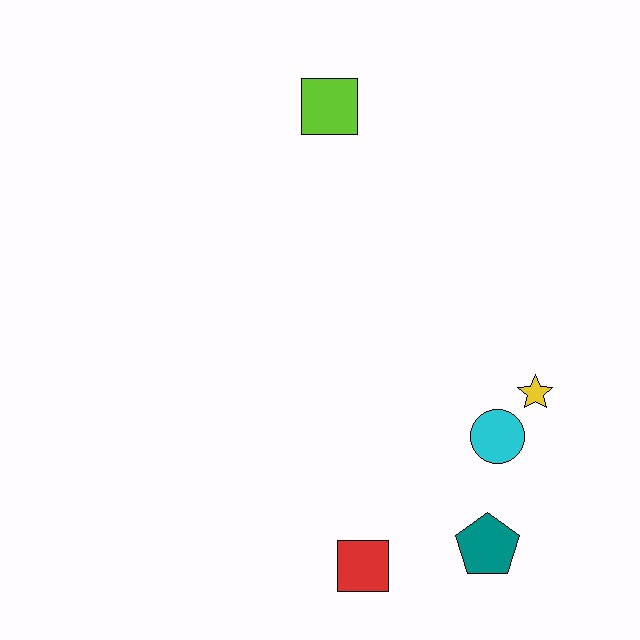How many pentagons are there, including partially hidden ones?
There is 1 pentagon.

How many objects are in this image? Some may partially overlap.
There are 5 objects.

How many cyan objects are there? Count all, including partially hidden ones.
There is 1 cyan object.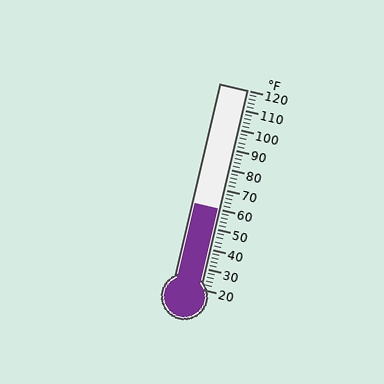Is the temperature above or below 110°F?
The temperature is below 110°F.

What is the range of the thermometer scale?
The thermometer scale ranges from 20°F to 120°F.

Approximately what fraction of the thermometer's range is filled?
The thermometer is filled to approximately 40% of its range.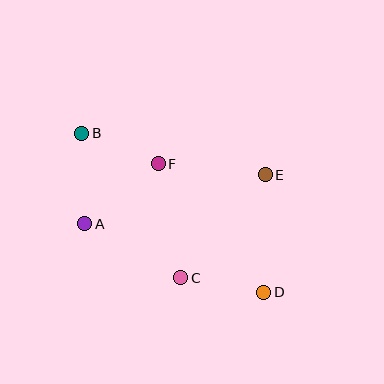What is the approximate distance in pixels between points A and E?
The distance between A and E is approximately 187 pixels.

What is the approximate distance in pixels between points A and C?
The distance between A and C is approximately 110 pixels.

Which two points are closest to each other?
Points B and F are closest to each other.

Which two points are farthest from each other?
Points B and D are farthest from each other.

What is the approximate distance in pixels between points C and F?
The distance between C and F is approximately 116 pixels.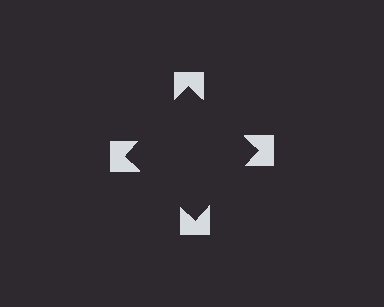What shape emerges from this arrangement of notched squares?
An illusory square — its edges are inferred from the aligned wedge cuts in the notched squares, not physically drawn.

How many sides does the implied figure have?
4 sides.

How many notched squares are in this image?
There are 4 — one at each vertex of the illusory square.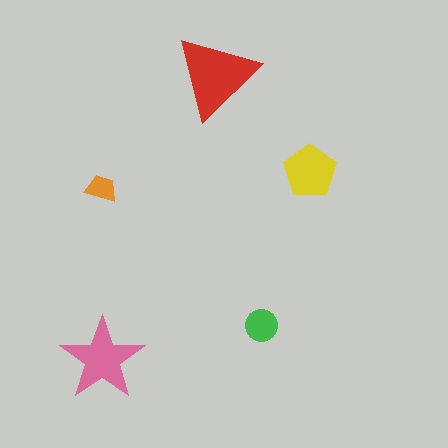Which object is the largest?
The red triangle.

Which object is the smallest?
The orange trapezoid.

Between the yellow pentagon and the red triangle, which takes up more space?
The red triangle.